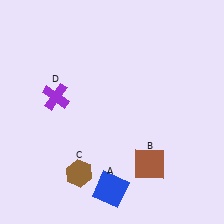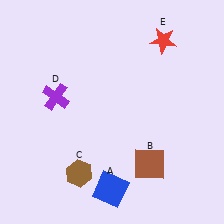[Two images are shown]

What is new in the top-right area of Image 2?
A red star (E) was added in the top-right area of Image 2.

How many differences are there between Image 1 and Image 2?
There is 1 difference between the two images.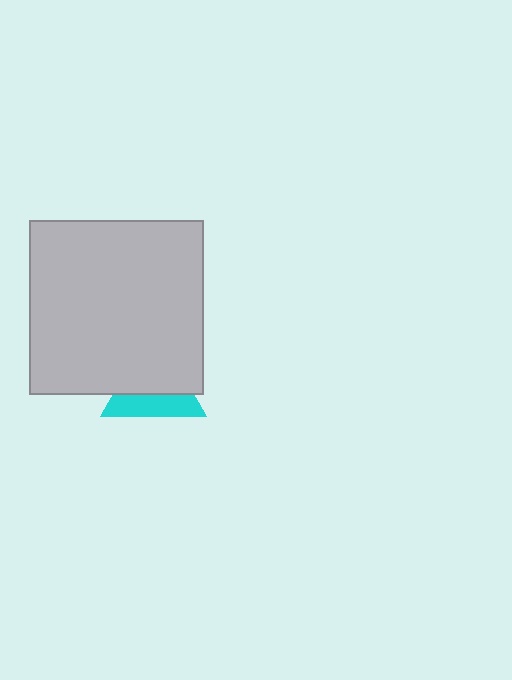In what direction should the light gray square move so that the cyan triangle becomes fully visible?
The light gray square should move up. That is the shortest direction to clear the overlap and leave the cyan triangle fully visible.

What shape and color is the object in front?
The object in front is a light gray square.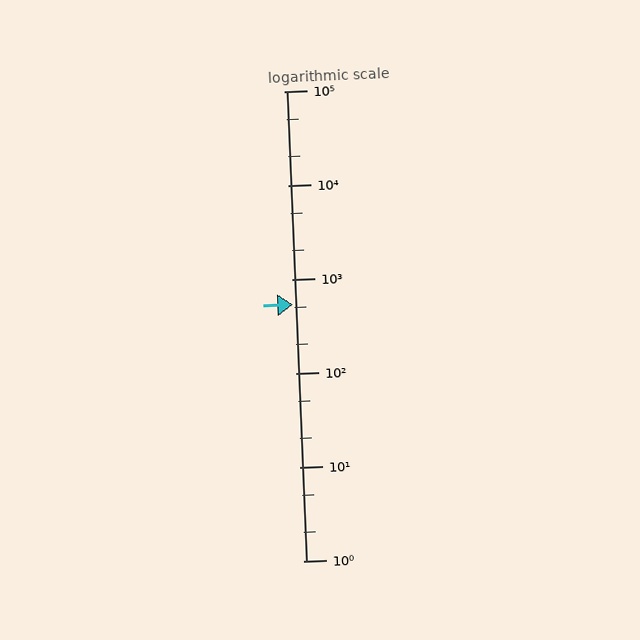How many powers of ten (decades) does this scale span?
The scale spans 5 decades, from 1 to 100000.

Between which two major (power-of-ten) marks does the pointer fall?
The pointer is between 100 and 1000.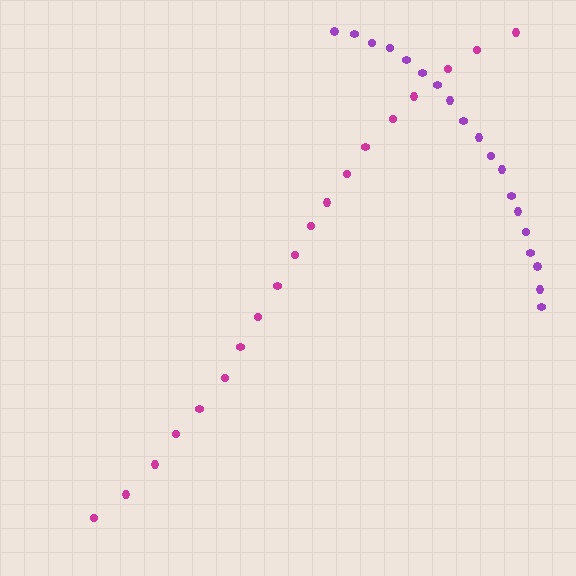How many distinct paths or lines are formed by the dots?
There are 2 distinct paths.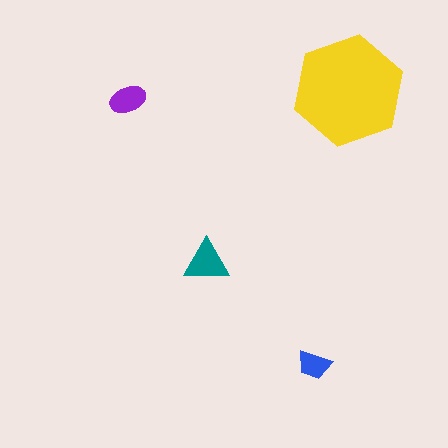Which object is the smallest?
The blue trapezoid.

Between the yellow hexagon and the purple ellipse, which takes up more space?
The yellow hexagon.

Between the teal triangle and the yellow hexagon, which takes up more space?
The yellow hexagon.